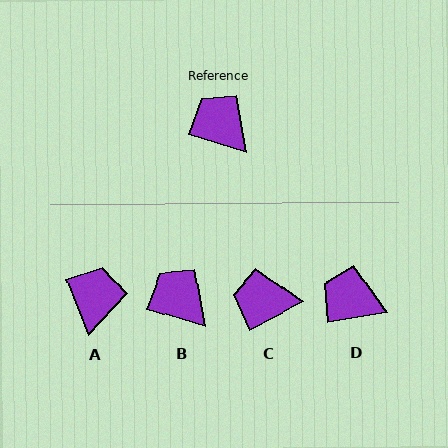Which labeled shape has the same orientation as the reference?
B.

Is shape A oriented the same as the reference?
No, it is off by about 52 degrees.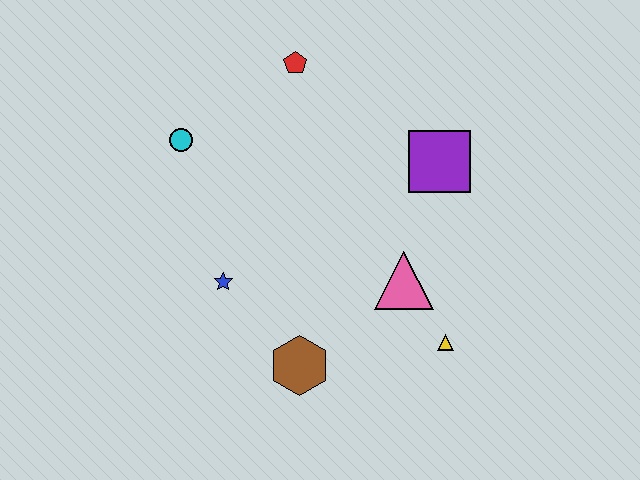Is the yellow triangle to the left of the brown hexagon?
No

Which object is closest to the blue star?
The brown hexagon is closest to the blue star.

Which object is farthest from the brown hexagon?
The red pentagon is farthest from the brown hexagon.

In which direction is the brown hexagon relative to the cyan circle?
The brown hexagon is below the cyan circle.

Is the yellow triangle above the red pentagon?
No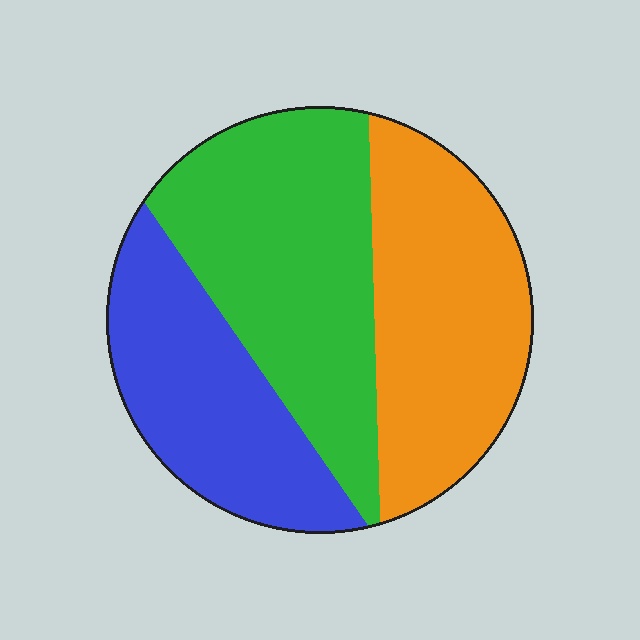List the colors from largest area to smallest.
From largest to smallest: green, orange, blue.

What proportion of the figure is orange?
Orange takes up between a quarter and a half of the figure.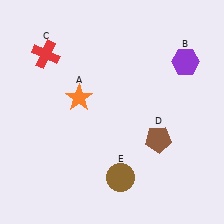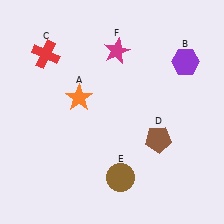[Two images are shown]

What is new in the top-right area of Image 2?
A magenta star (F) was added in the top-right area of Image 2.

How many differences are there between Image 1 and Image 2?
There is 1 difference between the two images.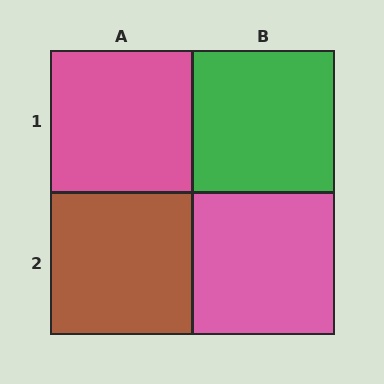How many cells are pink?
2 cells are pink.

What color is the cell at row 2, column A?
Brown.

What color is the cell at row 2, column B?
Pink.